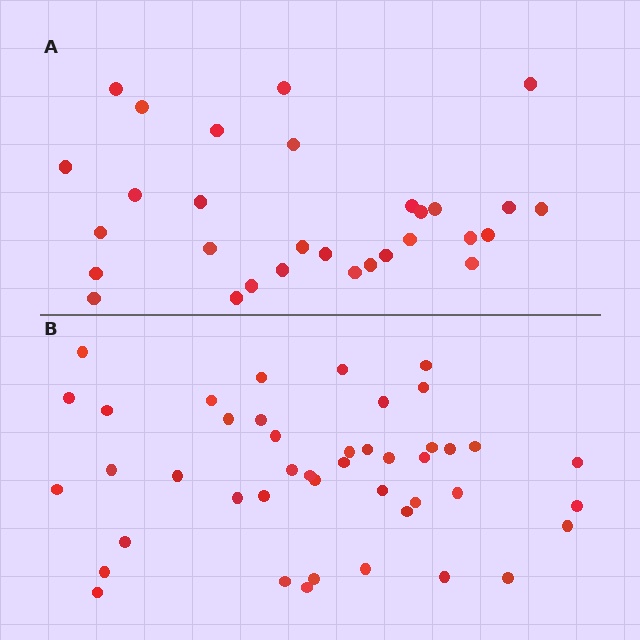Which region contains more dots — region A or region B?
Region B (the bottom region) has more dots.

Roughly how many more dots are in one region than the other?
Region B has approximately 15 more dots than region A.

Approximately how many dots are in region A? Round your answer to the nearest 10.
About 30 dots.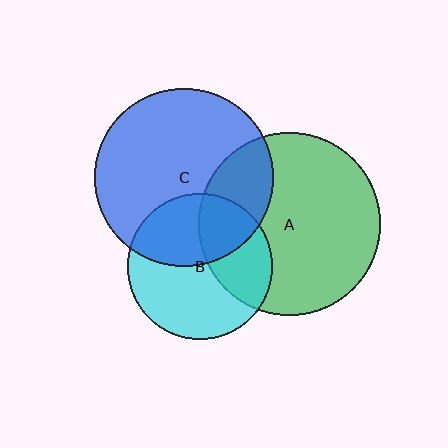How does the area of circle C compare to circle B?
Approximately 1.5 times.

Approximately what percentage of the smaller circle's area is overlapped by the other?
Approximately 35%.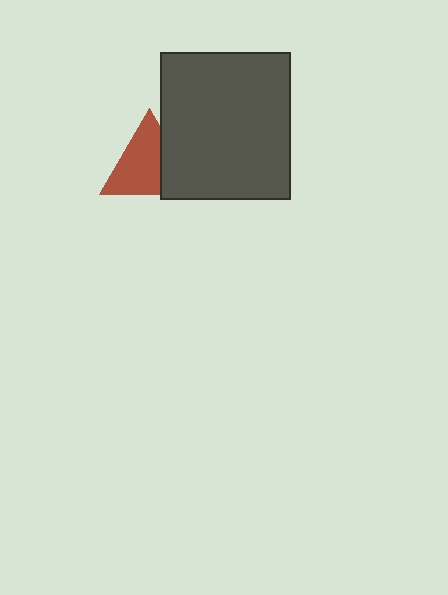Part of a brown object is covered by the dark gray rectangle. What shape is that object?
It is a triangle.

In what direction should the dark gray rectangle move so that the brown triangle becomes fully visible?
The dark gray rectangle should move right. That is the shortest direction to clear the overlap and leave the brown triangle fully visible.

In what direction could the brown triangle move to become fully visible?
The brown triangle could move left. That would shift it out from behind the dark gray rectangle entirely.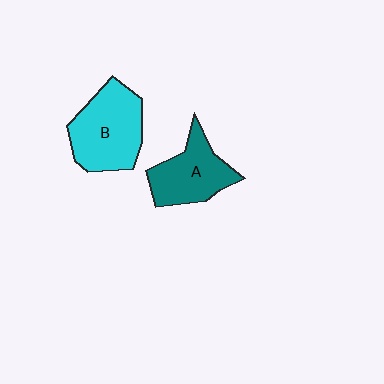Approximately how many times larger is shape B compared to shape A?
Approximately 1.3 times.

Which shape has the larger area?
Shape B (cyan).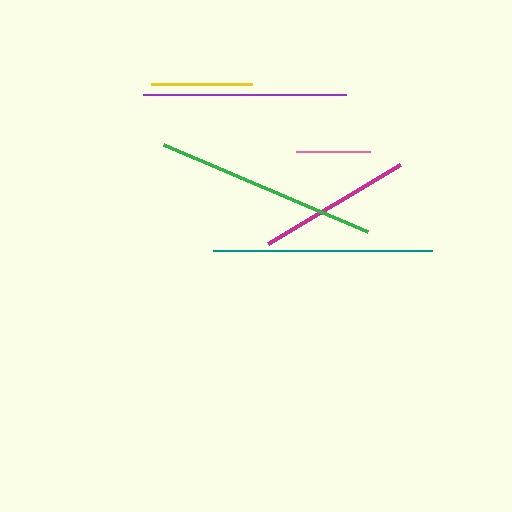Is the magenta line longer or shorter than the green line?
The green line is longer than the magenta line.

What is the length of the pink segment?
The pink segment is approximately 74 pixels long.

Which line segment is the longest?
The green line is the longest at approximately 222 pixels.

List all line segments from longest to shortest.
From longest to shortest: green, teal, purple, magenta, yellow, pink.